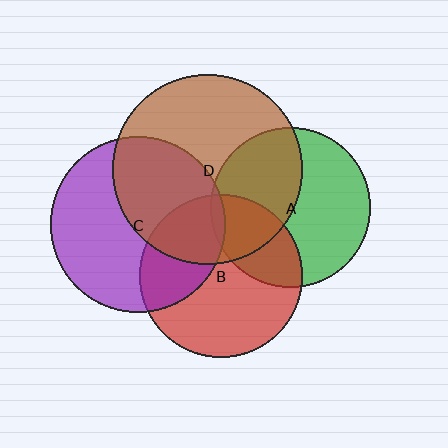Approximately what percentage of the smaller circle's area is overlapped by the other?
Approximately 5%.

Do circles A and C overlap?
Yes.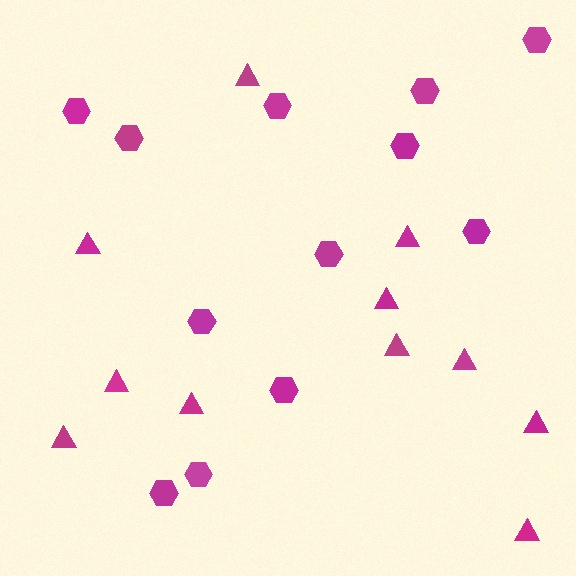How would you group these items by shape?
There are 2 groups: one group of hexagons (12) and one group of triangles (11).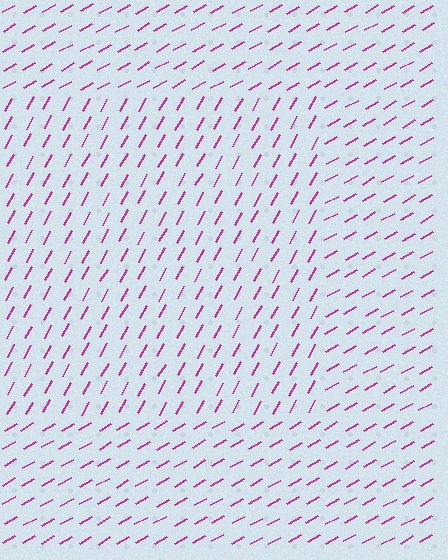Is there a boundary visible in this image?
Yes, there is a texture boundary formed by a change in line orientation.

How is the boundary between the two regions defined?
The boundary is defined purely by a change in line orientation (approximately 31 degrees difference). All lines are the same color and thickness.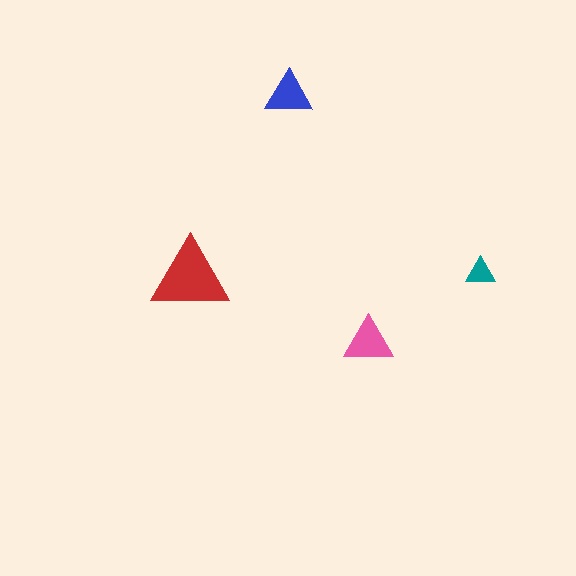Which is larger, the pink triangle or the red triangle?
The red one.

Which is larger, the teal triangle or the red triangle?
The red one.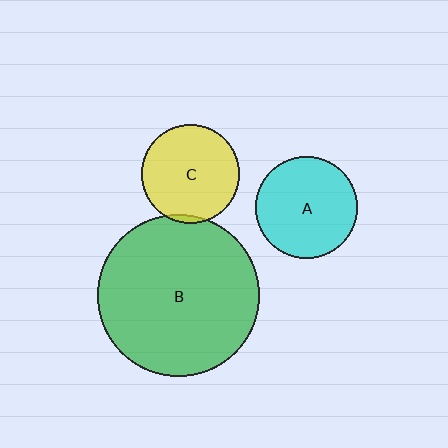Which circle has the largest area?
Circle B (green).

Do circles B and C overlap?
Yes.